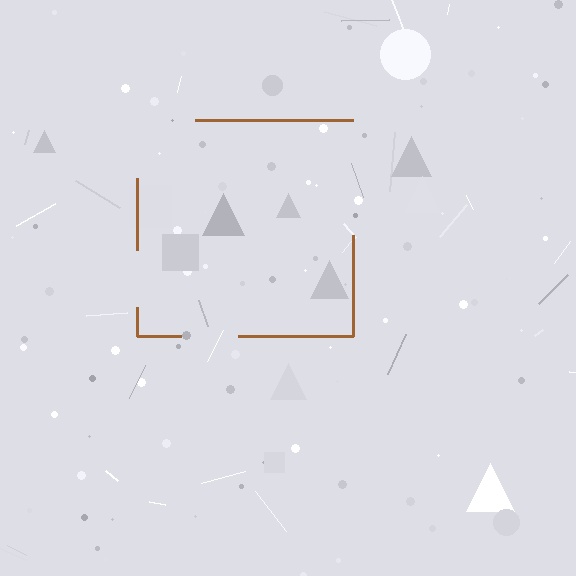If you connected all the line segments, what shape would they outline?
They would outline a square.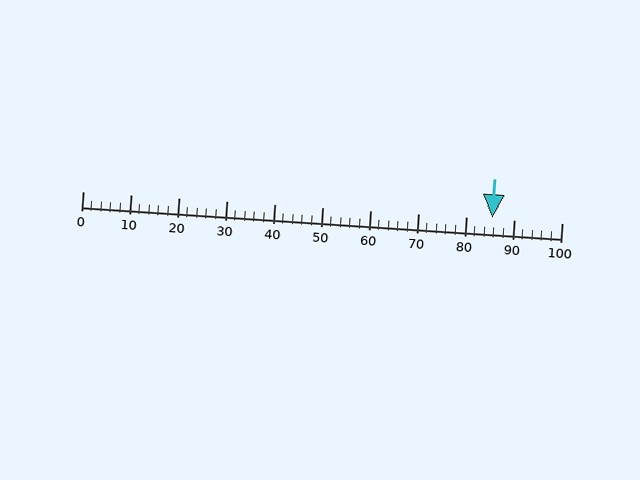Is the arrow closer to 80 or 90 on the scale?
The arrow is closer to 90.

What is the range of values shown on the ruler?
The ruler shows values from 0 to 100.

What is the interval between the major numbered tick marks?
The major tick marks are spaced 10 units apart.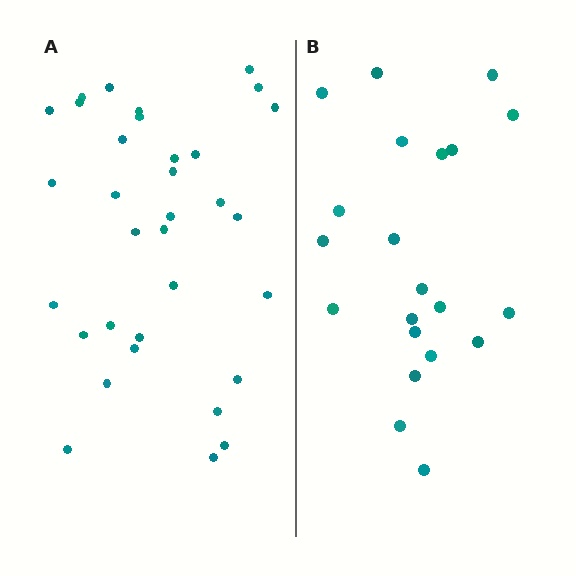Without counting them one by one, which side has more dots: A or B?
Region A (the left region) has more dots.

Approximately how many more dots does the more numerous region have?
Region A has roughly 12 or so more dots than region B.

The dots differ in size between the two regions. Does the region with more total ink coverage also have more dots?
No. Region B has more total ink coverage because its dots are larger, but region A actually contains more individual dots. Total area can be misleading — the number of items is what matters here.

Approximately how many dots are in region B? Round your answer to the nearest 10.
About 20 dots. (The exact count is 21, which rounds to 20.)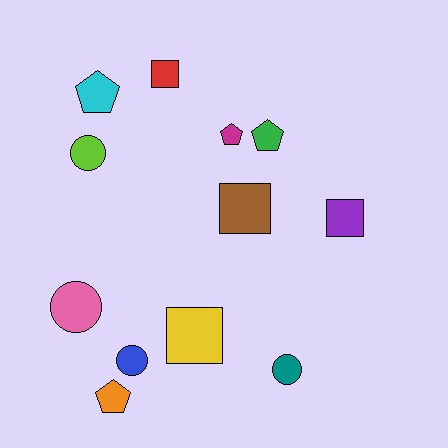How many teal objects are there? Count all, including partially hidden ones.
There is 1 teal object.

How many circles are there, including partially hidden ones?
There are 4 circles.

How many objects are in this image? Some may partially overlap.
There are 12 objects.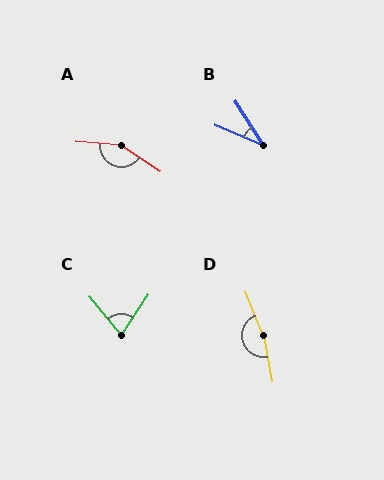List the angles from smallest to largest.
B (34°), C (73°), A (151°), D (168°).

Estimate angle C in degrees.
Approximately 73 degrees.